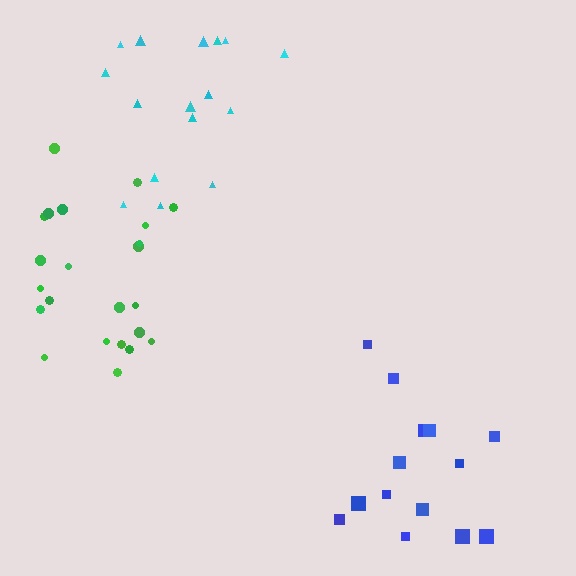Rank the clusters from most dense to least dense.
cyan, green, blue.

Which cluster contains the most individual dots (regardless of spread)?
Green (23).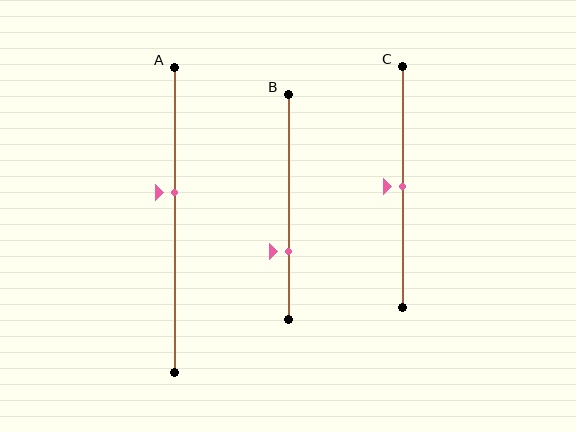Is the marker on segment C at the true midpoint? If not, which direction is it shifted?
Yes, the marker on segment C is at the true midpoint.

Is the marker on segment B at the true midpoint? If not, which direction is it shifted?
No, the marker on segment B is shifted downward by about 20% of the segment length.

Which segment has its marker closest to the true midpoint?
Segment C has its marker closest to the true midpoint.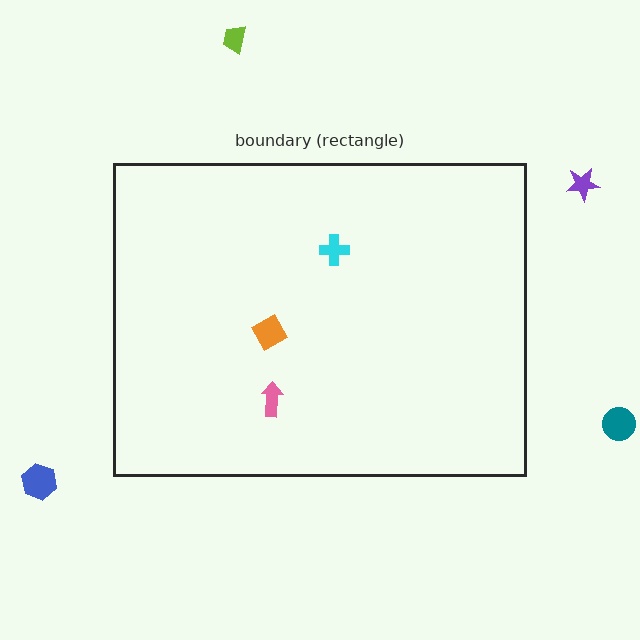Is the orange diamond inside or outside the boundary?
Inside.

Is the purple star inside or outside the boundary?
Outside.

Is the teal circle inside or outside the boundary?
Outside.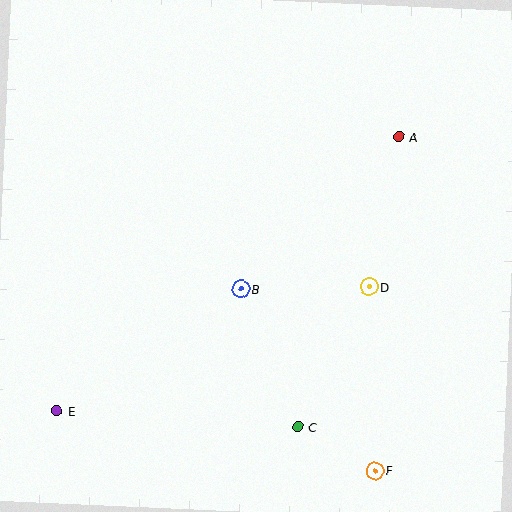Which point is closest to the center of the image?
Point B at (241, 289) is closest to the center.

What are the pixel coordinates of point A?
Point A is at (399, 137).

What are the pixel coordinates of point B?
Point B is at (241, 289).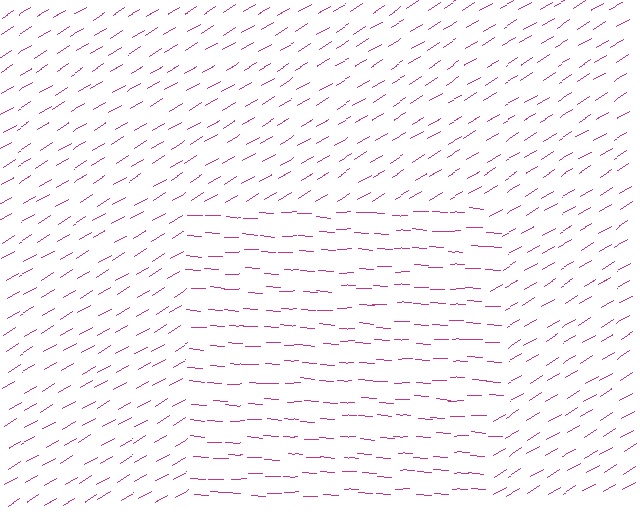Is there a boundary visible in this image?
Yes, there is a texture boundary formed by a change in line orientation.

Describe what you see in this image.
The image is filled with small magenta line segments. A rectangle region in the image has lines oriented differently from the surrounding lines, creating a visible texture boundary.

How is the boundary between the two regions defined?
The boundary is defined purely by a change in line orientation (approximately 34 degrees difference). All lines are the same color and thickness.